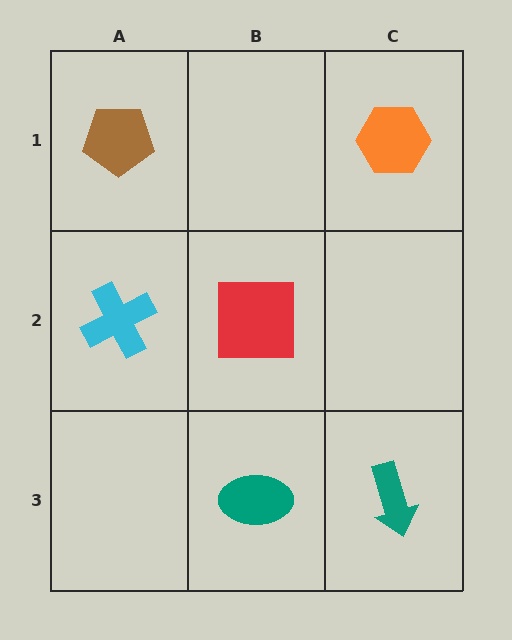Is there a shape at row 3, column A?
No, that cell is empty.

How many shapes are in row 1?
2 shapes.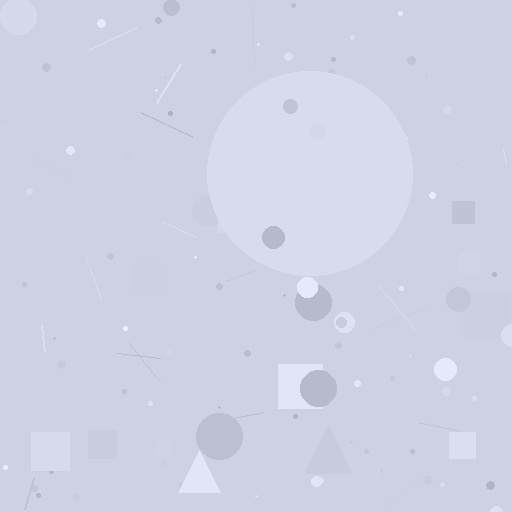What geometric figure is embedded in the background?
A circle is embedded in the background.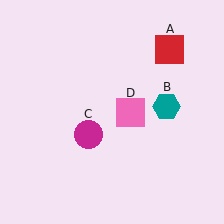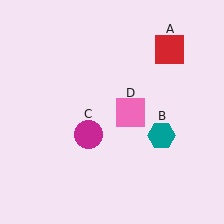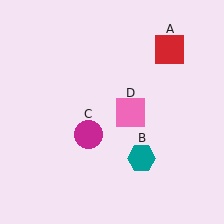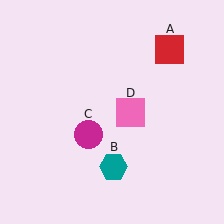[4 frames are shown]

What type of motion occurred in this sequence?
The teal hexagon (object B) rotated clockwise around the center of the scene.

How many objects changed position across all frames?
1 object changed position: teal hexagon (object B).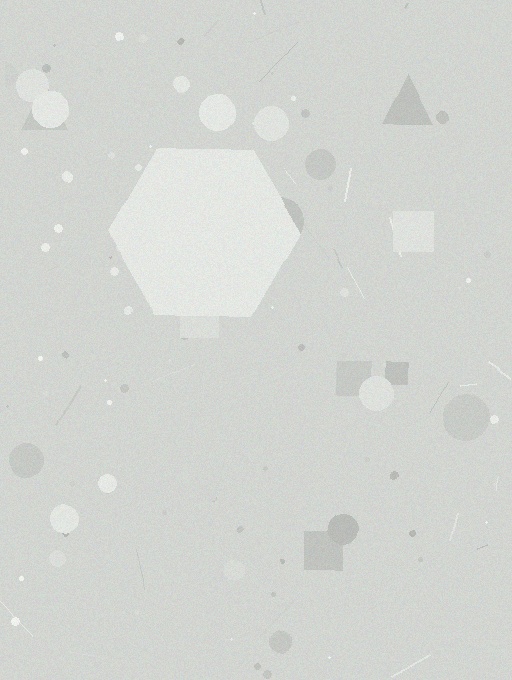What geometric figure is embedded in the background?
A hexagon is embedded in the background.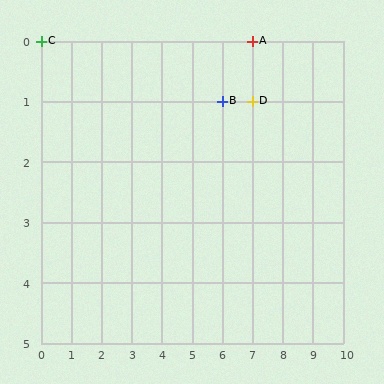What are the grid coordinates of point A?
Point A is at grid coordinates (7, 0).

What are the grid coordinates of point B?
Point B is at grid coordinates (6, 1).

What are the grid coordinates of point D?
Point D is at grid coordinates (7, 1).